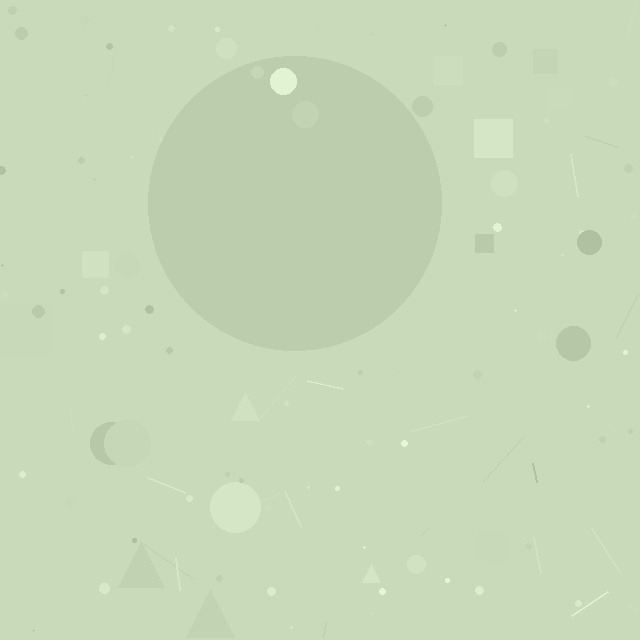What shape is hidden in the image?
A circle is hidden in the image.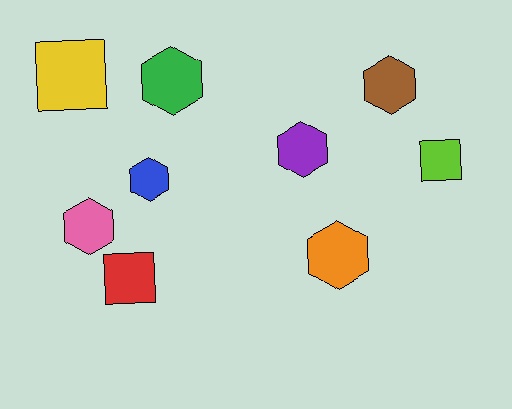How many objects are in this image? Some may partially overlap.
There are 9 objects.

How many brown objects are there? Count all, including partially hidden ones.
There is 1 brown object.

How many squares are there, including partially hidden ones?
There are 3 squares.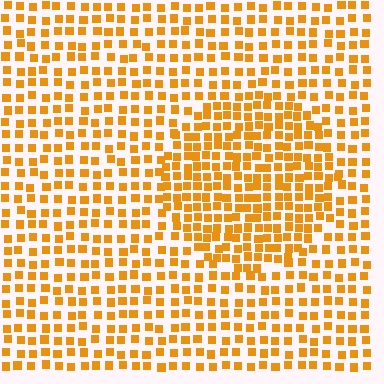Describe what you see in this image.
The image contains small orange elements arranged at two different densities. A circle-shaped region is visible where the elements are more densely packed than the surrounding area.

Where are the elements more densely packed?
The elements are more densely packed inside the circle boundary.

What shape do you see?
I see a circle.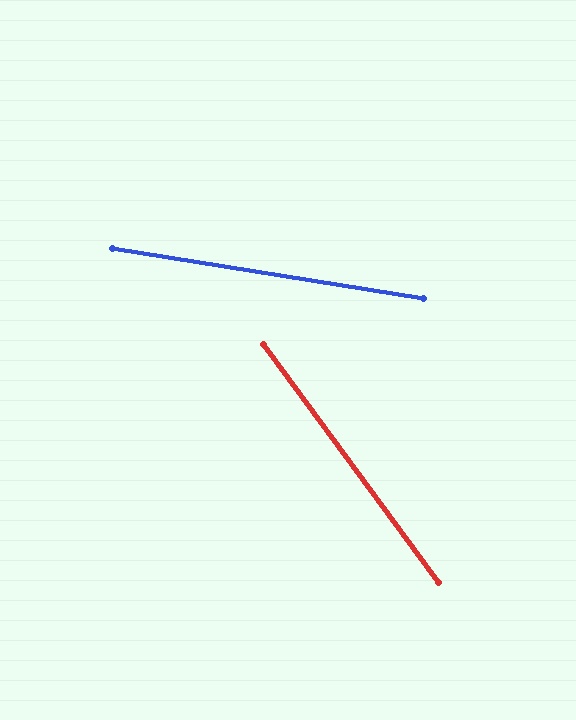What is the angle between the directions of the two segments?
Approximately 45 degrees.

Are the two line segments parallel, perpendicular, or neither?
Neither parallel nor perpendicular — they differ by about 45°.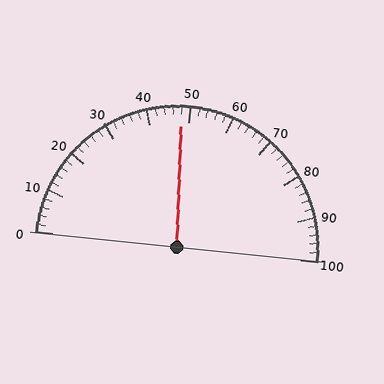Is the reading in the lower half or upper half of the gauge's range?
The reading is in the lower half of the range (0 to 100).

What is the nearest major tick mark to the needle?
The nearest major tick mark is 50.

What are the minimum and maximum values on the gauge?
The gauge ranges from 0 to 100.